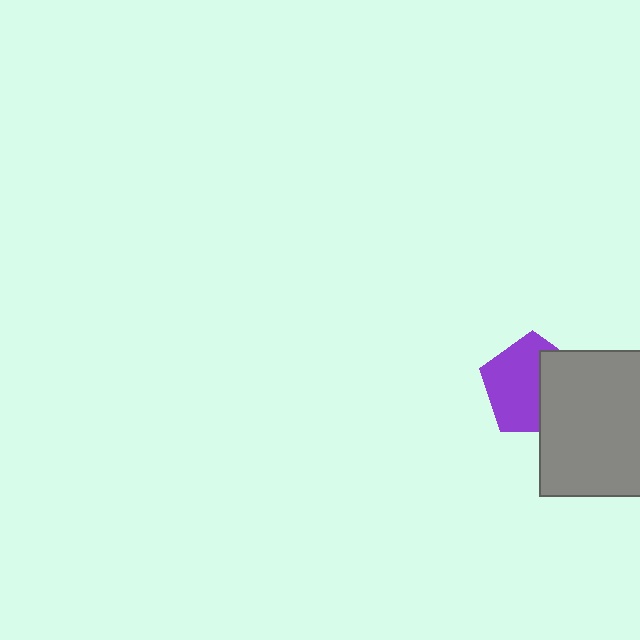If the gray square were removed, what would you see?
You would see the complete purple pentagon.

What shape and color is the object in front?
The object in front is a gray square.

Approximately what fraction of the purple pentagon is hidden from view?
Roughly 39% of the purple pentagon is hidden behind the gray square.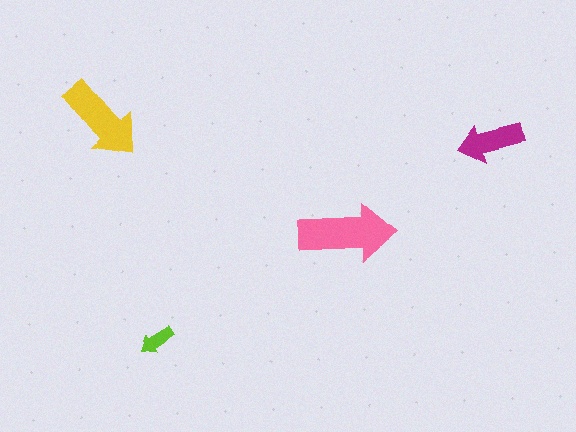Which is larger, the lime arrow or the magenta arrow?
The magenta one.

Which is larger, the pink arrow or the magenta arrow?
The pink one.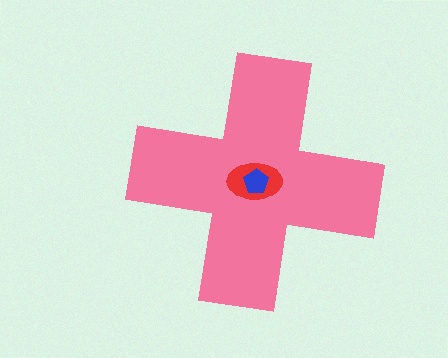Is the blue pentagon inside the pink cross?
Yes.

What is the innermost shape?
The blue pentagon.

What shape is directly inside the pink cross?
The red ellipse.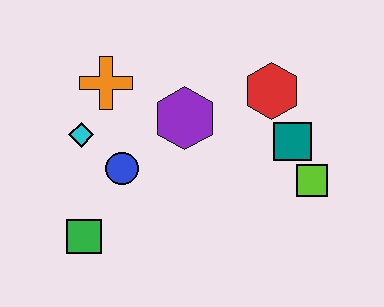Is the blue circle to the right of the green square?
Yes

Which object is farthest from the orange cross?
The lime square is farthest from the orange cross.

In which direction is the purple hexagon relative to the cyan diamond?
The purple hexagon is to the right of the cyan diamond.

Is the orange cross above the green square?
Yes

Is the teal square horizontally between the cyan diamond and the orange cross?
No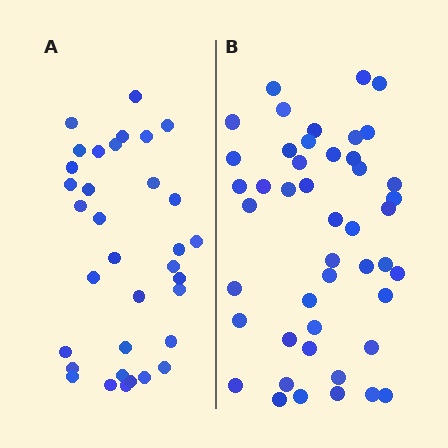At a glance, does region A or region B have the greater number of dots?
Region B (the right region) has more dots.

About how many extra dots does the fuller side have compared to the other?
Region B has roughly 12 or so more dots than region A.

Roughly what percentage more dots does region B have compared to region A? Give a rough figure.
About 35% more.